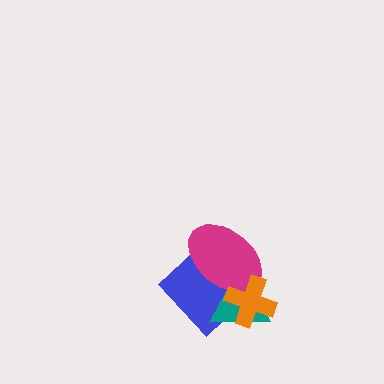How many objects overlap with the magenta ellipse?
3 objects overlap with the magenta ellipse.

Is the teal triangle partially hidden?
Yes, it is partially covered by another shape.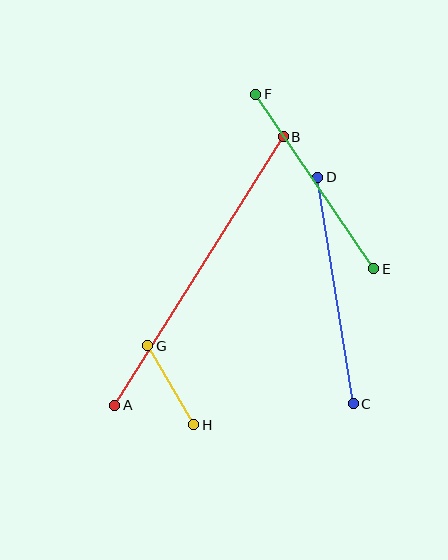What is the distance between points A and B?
The distance is approximately 317 pixels.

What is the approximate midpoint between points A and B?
The midpoint is at approximately (199, 271) pixels.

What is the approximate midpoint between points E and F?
The midpoint is at approximately (315, 182) pixels.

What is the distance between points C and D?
The distance is approximately 229 pixels.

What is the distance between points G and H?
The distance is approximately 91 pixels.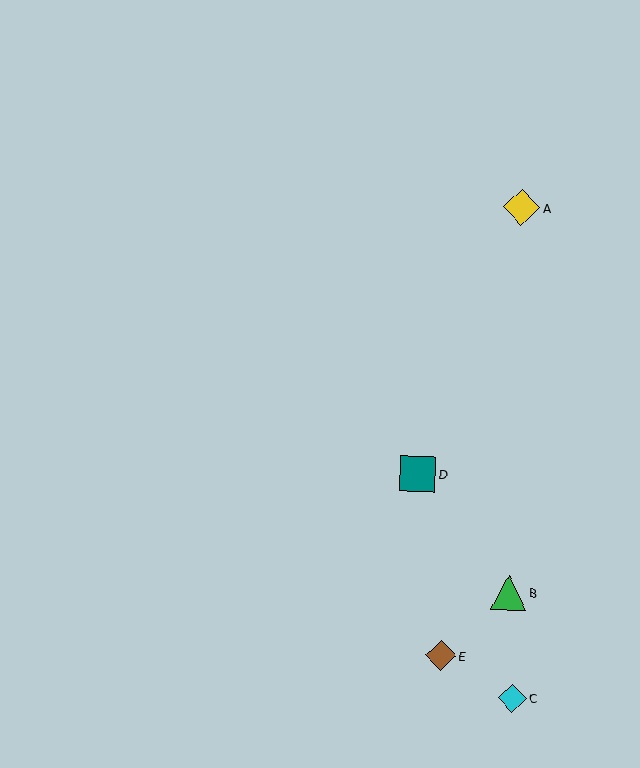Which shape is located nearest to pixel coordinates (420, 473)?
The teal square (labeled D) at (418, 474) is nearest to that location.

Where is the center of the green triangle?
The center of the green triangle is at (509, 592).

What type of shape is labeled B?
Shape B is a green triangle.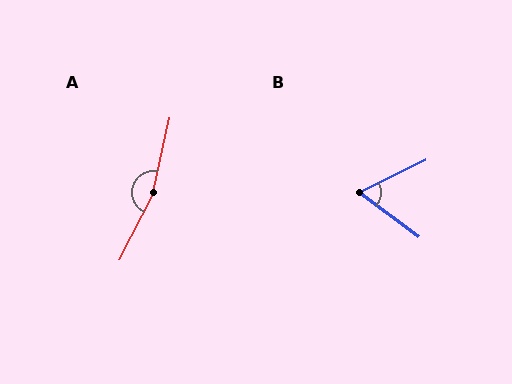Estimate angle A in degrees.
Approximately 165 degrees.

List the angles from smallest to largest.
B (63°), A (165°).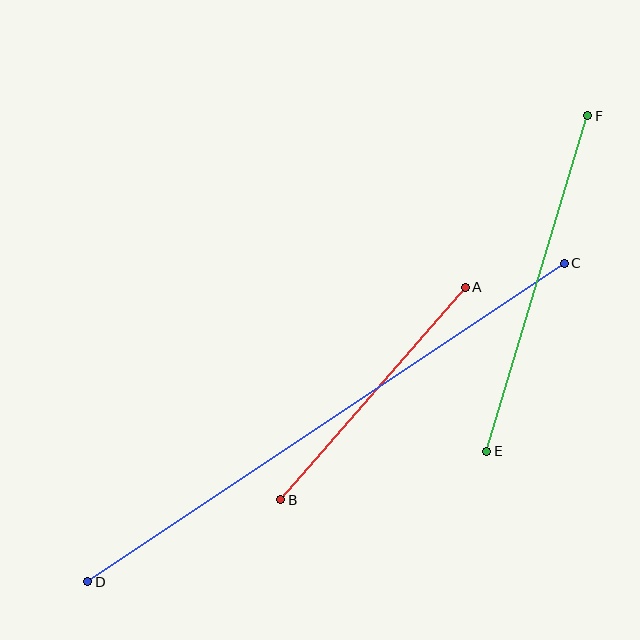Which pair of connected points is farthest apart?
Points C and D are farthest apart.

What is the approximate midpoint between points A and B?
The midpoint is at approximately (373, 394) pixels.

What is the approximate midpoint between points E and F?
The midpoint is at approximately (537, 284) pixels.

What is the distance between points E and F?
The distance is approximately 350 pixels.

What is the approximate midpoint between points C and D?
The midpoint is at approximately (326, 423) pixels.